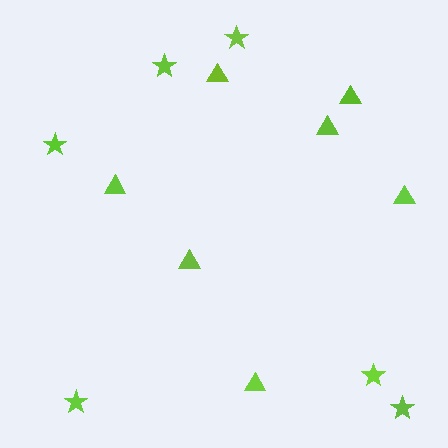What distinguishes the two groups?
There are 2 groups: one group of triangles (7) and one group of stars (6).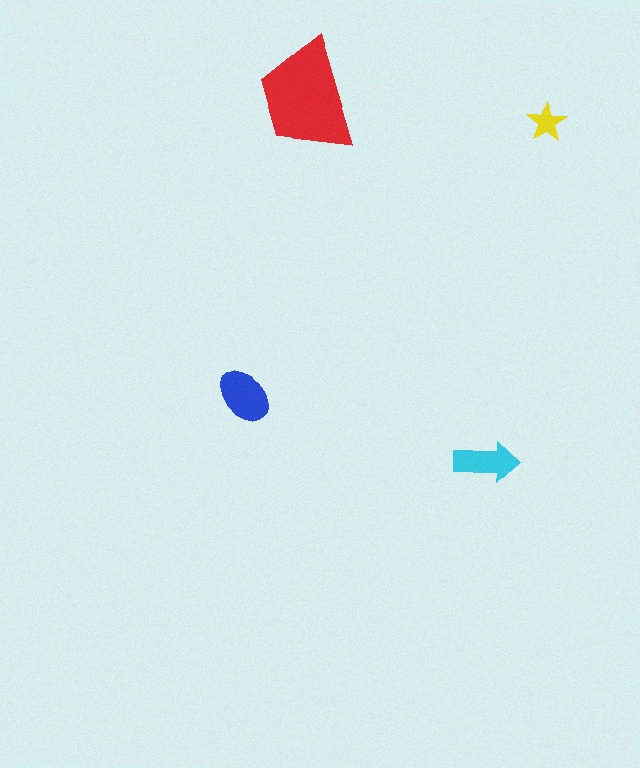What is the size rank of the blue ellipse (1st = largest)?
2nd.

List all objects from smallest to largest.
The yellow star, the cyan arrow, the blue ellipse, the red trapezoid.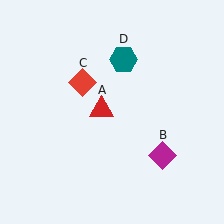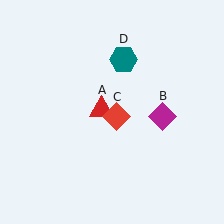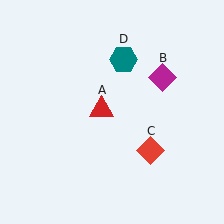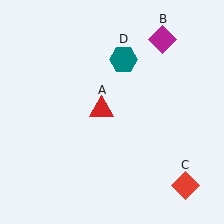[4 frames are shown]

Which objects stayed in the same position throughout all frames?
Red triangle (object A) and teal hexagon (object D) remained stationary.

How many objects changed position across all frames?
2 objects changed position: magenta diamond (object B), red diamond (object C).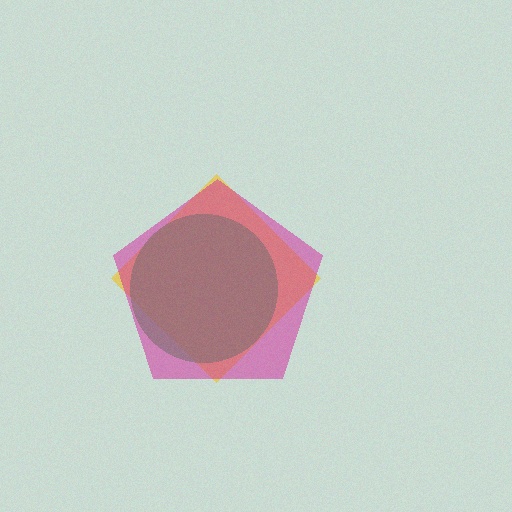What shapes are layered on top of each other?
The layered shapes are: a yellow diamond, a green circle, a magenta pentagon.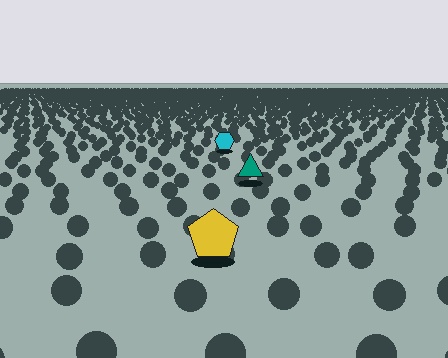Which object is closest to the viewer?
The yellow pentagon is closest. The texture marks near it are larger and more spread out.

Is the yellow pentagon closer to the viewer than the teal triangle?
Yes. The yellow pentagon is closer — you can tell from the texture gradient: the ground texture is coarser near it.